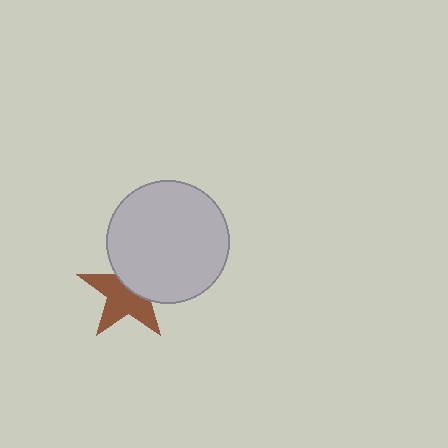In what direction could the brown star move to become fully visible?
The brown star could move toward the lower-left. That would shift it out from behind the light gray circle entirely.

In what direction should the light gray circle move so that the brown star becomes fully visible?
The light gray circle should move toward the upper-right. That is the shortest direction to clear the overlap and leave the brown star fully visible.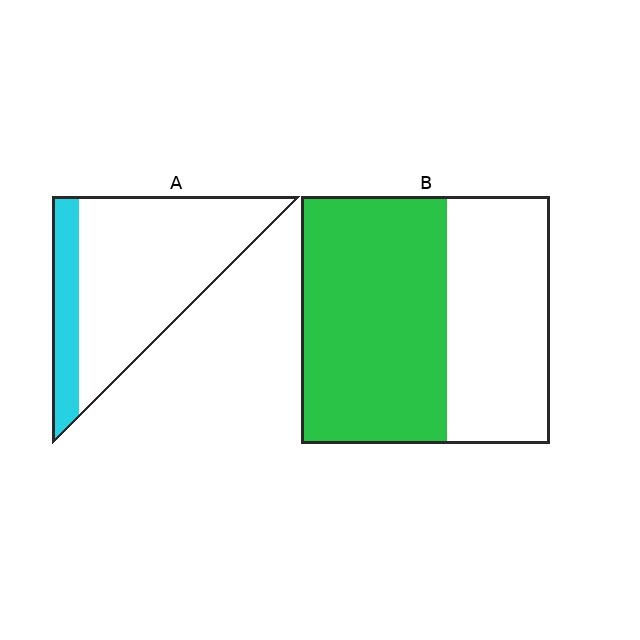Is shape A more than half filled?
No.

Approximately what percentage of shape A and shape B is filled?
A is approximately 20% and B is approximately 60%.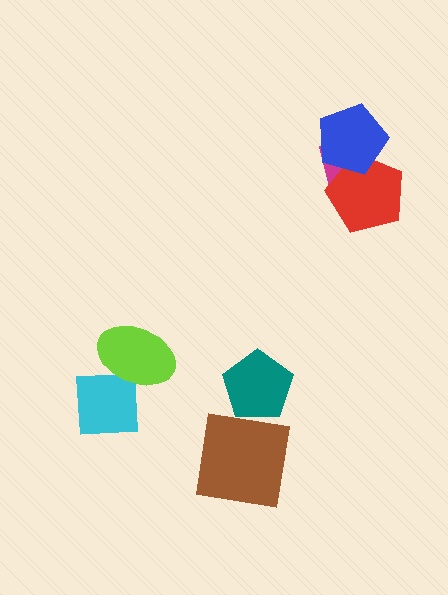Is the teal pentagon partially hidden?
No, no other shape covers it.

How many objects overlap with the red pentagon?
2 objects overlap with the red pentagon.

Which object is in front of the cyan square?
The lime ellipse is in front of the cyan square.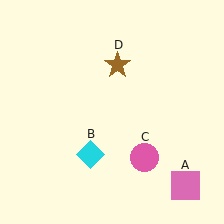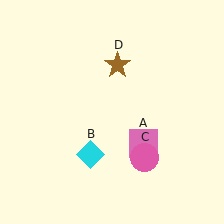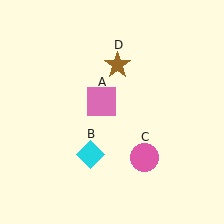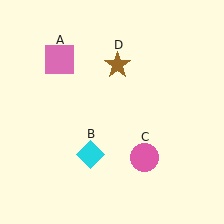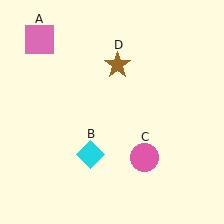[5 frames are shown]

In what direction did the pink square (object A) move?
The pink square (object A) moved up and to the left.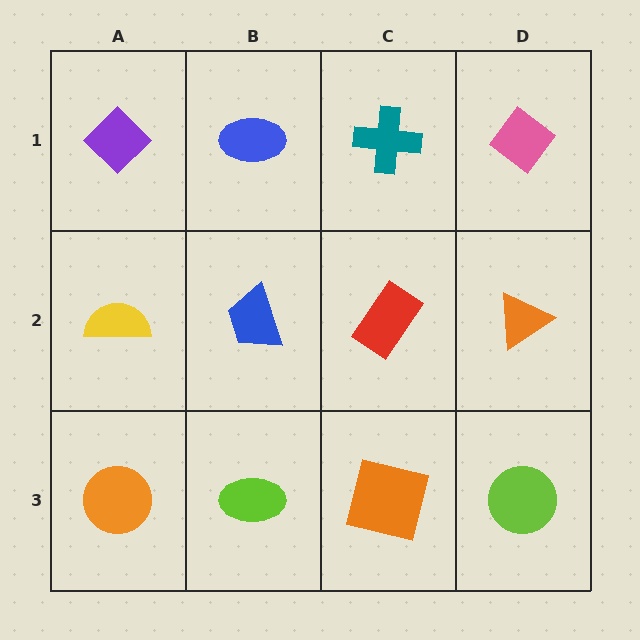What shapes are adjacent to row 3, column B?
A blue trapezoid (row 2, column B), an orange circle (row 3, column A), an orange square (row 3, column C).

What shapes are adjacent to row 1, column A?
A yellow semicircle (row 2, column A), a blue ellipse (row 1, column B).